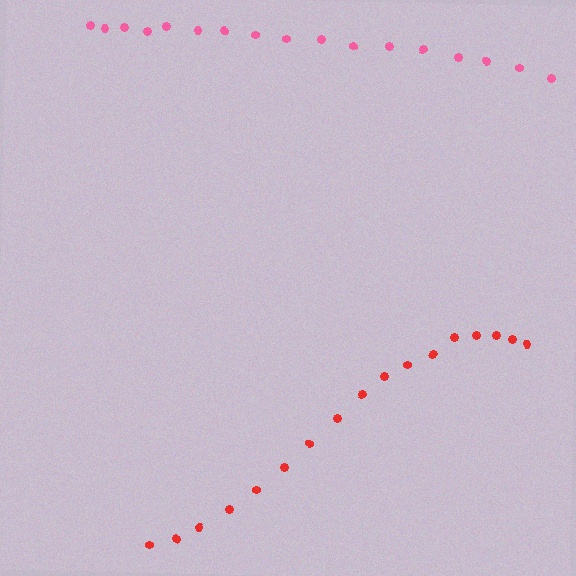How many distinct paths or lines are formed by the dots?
There are 2 distinct paths.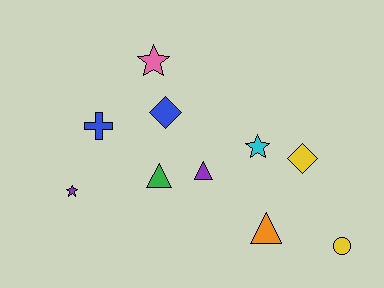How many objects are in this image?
There are 10 objects.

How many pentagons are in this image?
There are no pentagons.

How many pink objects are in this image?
There is 1 pink object.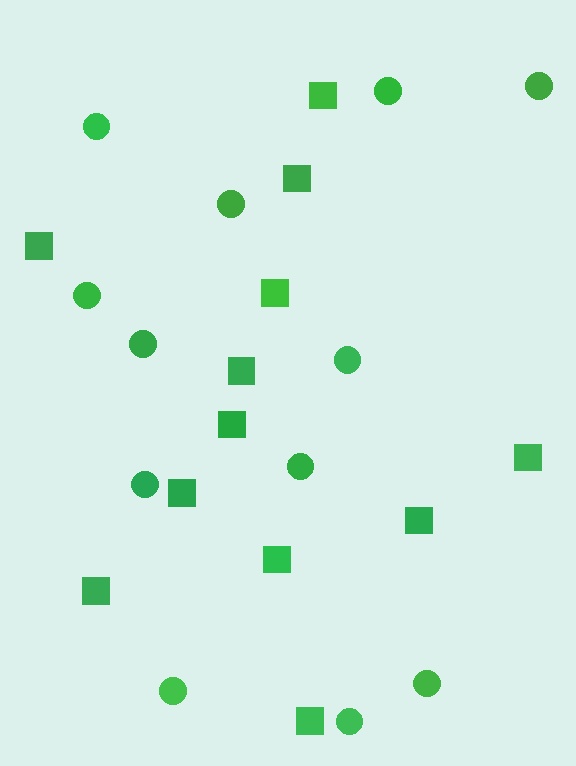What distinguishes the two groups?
There are 2 groups: one group of circles (12) and one group of squares (12).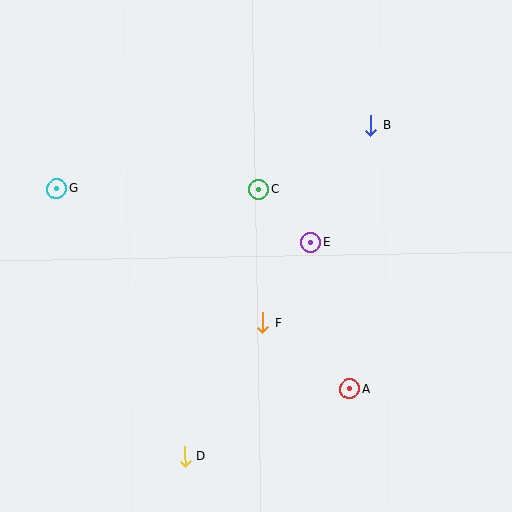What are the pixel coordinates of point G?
Point G is at (57, 189).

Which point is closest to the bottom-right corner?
Point A is closest to the bottom-right corner.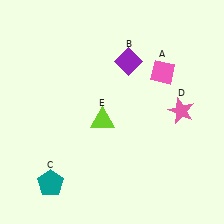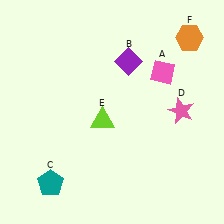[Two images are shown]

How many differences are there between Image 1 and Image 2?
There is 1 difference between the two images.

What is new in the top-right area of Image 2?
An orange hexagon (F) was added in the top-right area of Image 2.